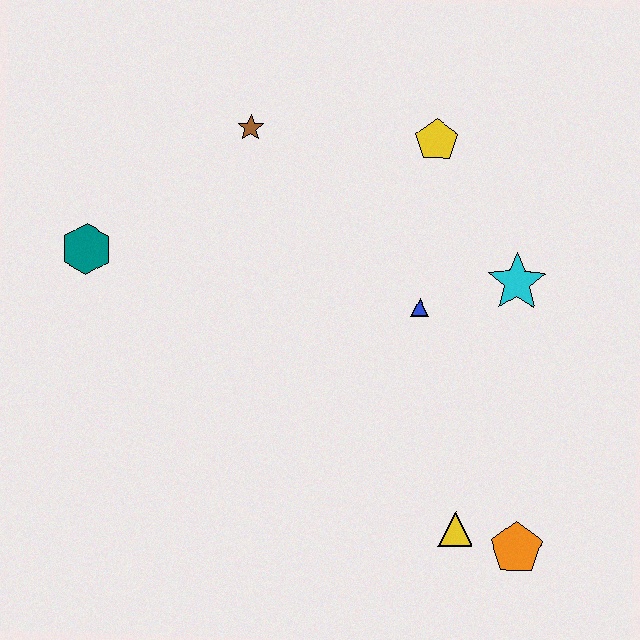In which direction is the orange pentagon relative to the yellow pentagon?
The orange pentagon is below the yellow pentagon.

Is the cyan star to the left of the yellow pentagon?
No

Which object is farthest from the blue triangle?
The teal hexagon is farthest from the blue triangle.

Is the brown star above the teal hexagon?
Yes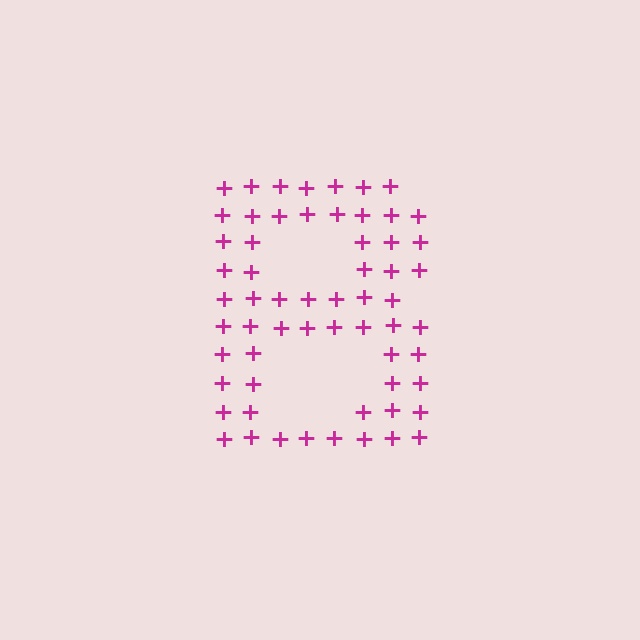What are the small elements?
The small elements are plus signs.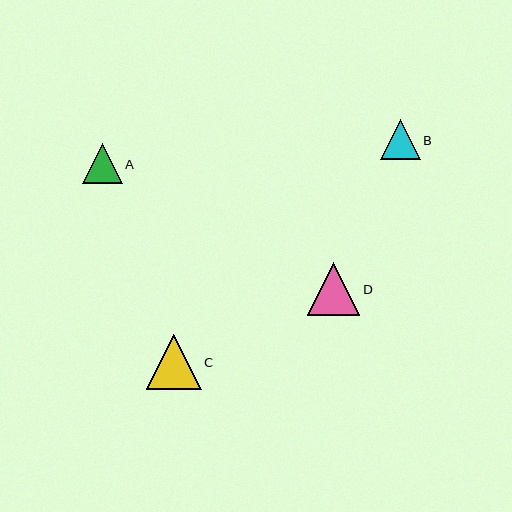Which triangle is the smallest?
Triangle B is the smallest with a size of approximately 40 pixels.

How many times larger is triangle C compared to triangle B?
Triangle C is approximately 1.4 times the size of triangle B.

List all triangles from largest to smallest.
From largest to smallest: C, D, A, B.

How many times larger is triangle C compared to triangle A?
Triangle C is approximately 1.4 times the size of triangle A.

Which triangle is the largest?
Triangle C is the largest with a size of approximately 55 pixels.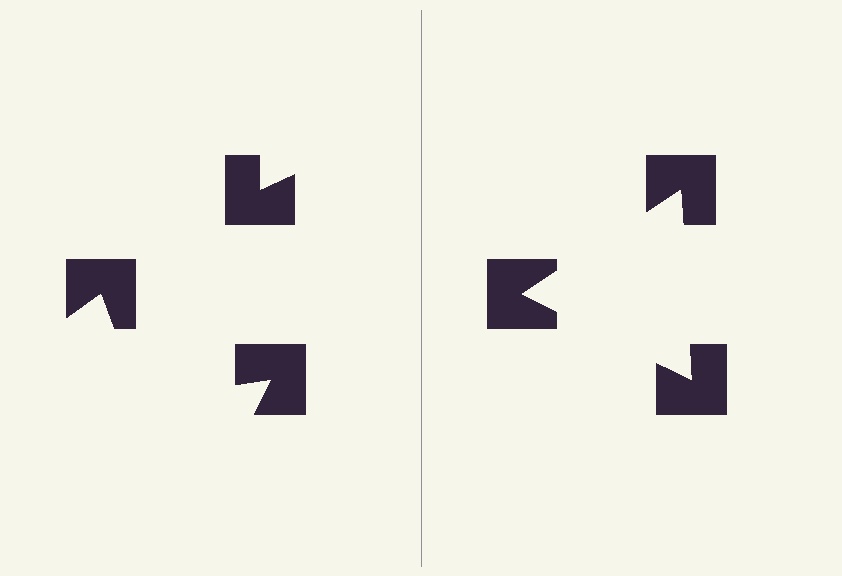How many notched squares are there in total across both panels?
6 — 3 on each side.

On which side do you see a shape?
An illusory triangle appears on the right side. On the left side the wedge cuts are rotated, so no coherent shape forms.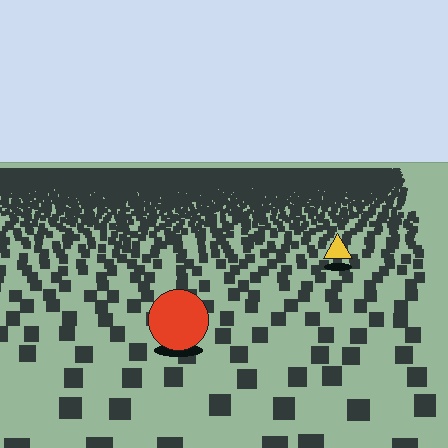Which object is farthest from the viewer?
The yellow triangle is farthest from the viewer. It appears smaller and the ground texture around it is denser.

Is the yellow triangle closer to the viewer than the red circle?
No. The red circle is closer — you can tell from the texture gradient: the ground texture is coarser near it.